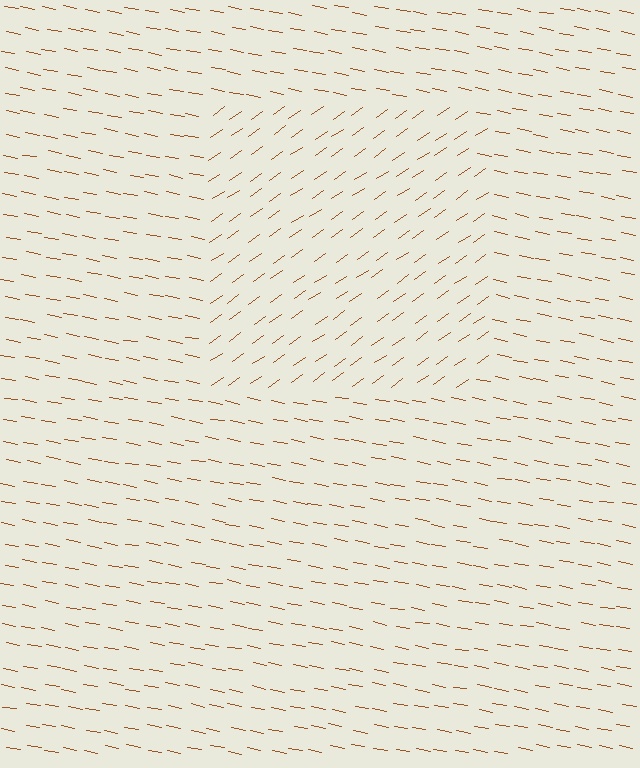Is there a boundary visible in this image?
Yes, there is a texture boundary formed by a change in line orientation.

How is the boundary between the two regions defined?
The boundary is defined purely by a change in line orientation (approximately 45 degrees difference). All lines are the same color and thickness.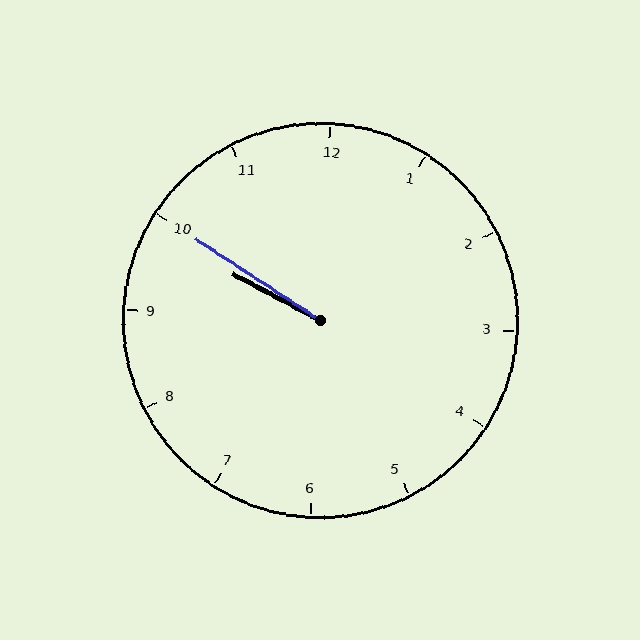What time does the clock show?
9:50.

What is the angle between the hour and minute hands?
Approximately 5 degrees.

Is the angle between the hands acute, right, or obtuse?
It is acute.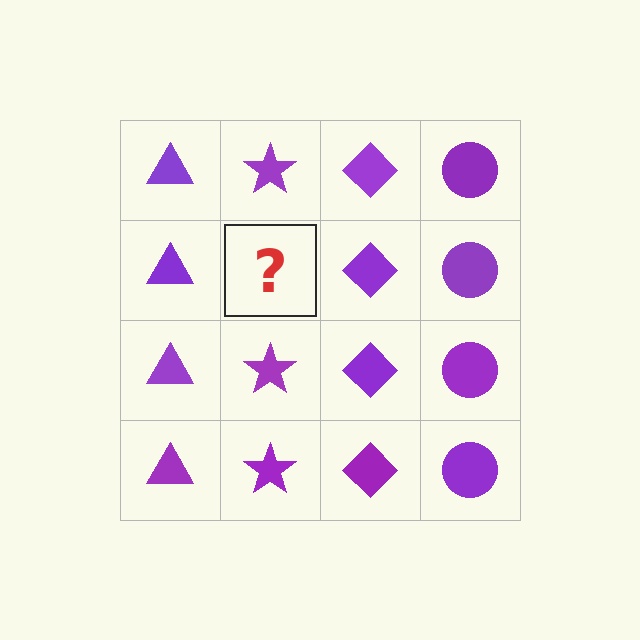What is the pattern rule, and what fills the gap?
The rule is that each column has a consistent shape. The gap should be filled with a purple star.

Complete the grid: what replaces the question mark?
The question mark should be replaced with a purple star.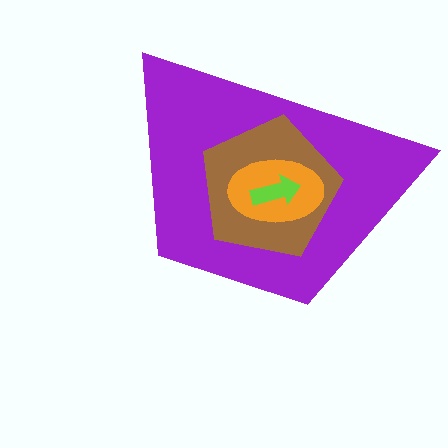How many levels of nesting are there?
4.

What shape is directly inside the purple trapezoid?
The brown pentagon.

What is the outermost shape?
The purple trapezoid.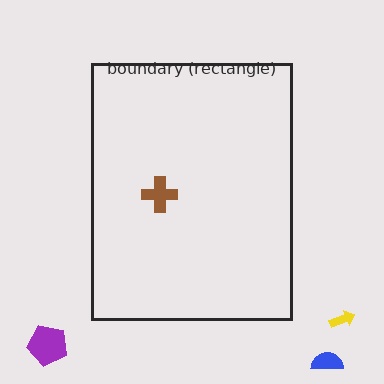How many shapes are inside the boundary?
1 inside, 3 outside.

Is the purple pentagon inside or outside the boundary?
Outside.